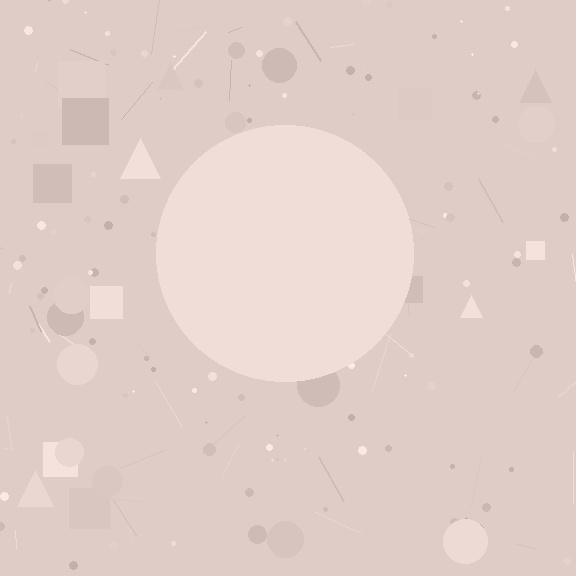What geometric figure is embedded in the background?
A circle is embedded in the background.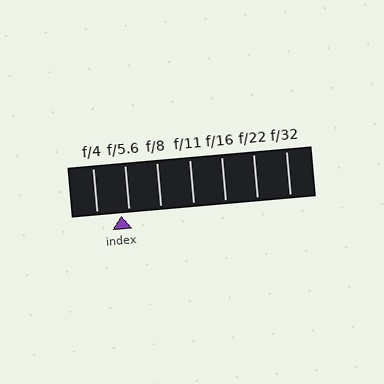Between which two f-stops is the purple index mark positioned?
The index mark is between f/4 and f/5.6.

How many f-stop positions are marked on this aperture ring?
There are 7 f-stop positions marked.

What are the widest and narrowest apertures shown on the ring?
The widest aperture shown is f/4 and the narrowest is f/32.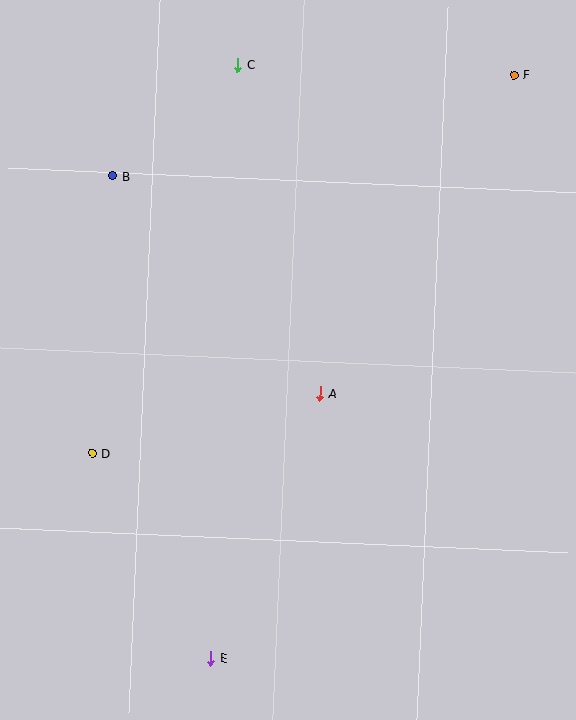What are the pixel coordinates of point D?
Point D is at (92, 453).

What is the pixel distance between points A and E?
The distance between A and E is 286 pixels.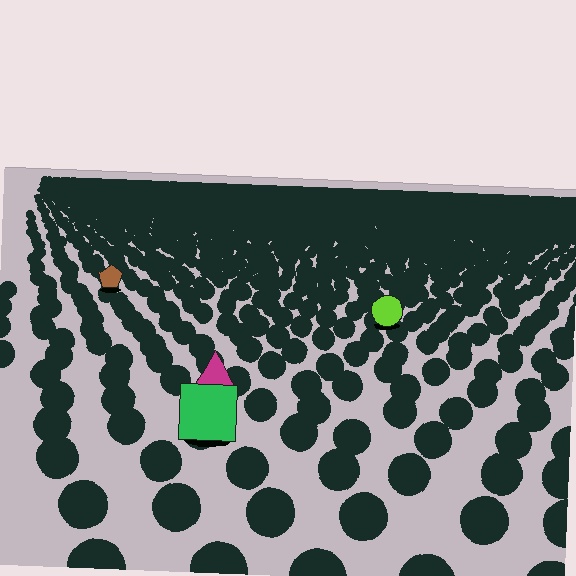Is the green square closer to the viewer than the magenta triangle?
Yes. The green square is closer — you can tell from the texture gradient: the ground texture is coarser near it.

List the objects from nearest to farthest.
From nearest to farthest: the green square, the magenta triangle, the lime circle, the brown pentagon.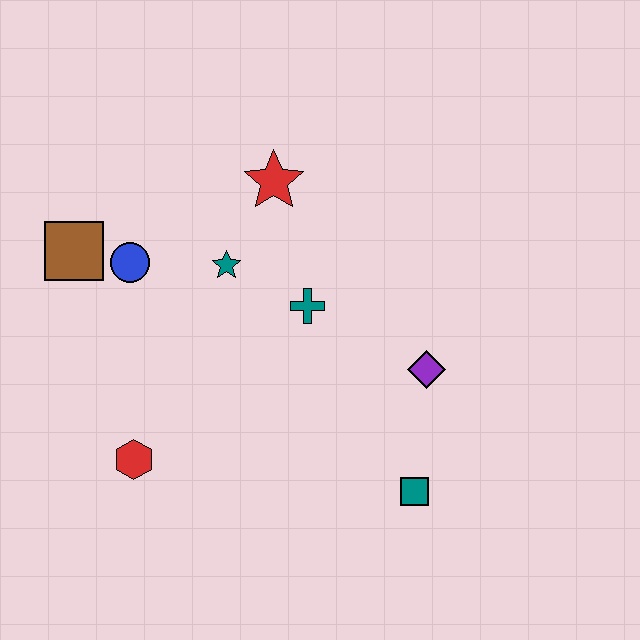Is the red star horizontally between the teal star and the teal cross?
Yes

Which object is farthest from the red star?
The teal square is farthest from the red star.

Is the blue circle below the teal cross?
No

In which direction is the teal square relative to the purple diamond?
The teal square is below the purple diamond.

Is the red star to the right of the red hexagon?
Yes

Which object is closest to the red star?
The teal star is closest to the red star.